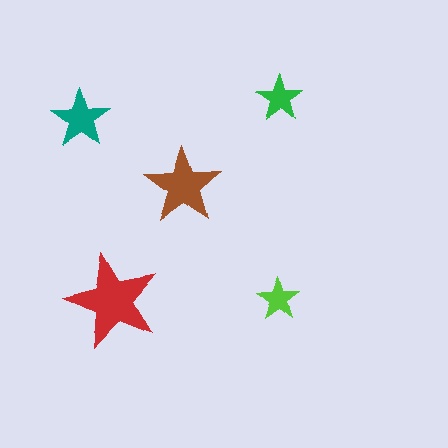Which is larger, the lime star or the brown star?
The brown one.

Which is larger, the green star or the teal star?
The teal one.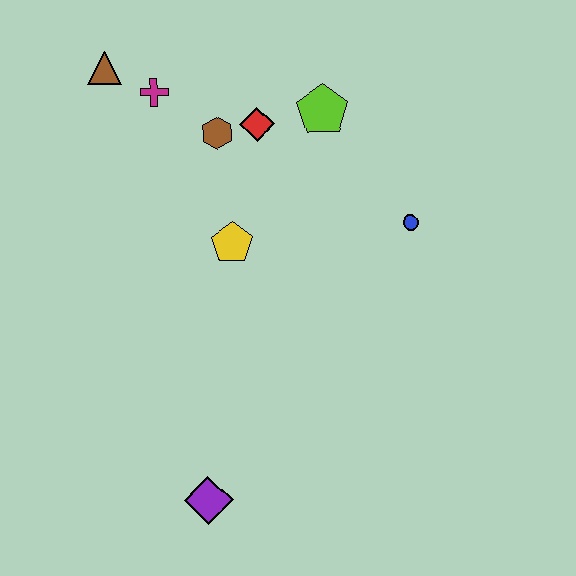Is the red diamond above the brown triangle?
No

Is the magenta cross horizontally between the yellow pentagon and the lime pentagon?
No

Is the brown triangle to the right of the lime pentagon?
No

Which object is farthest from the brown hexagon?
The purple diamond is farthest from the brown hexagon.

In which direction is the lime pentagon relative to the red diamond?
The lime pentagon is to the right of the red diamond.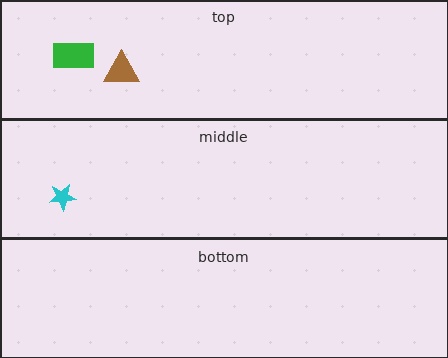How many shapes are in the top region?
2.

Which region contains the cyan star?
The middle region.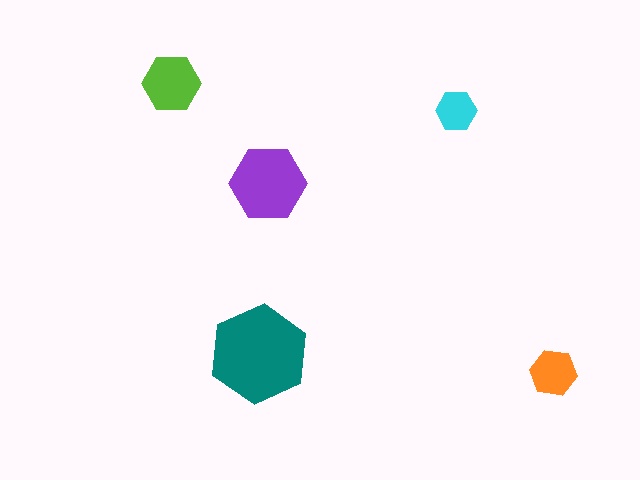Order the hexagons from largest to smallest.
the teal one, the purple one, the lime one, the orange one, the cyan one.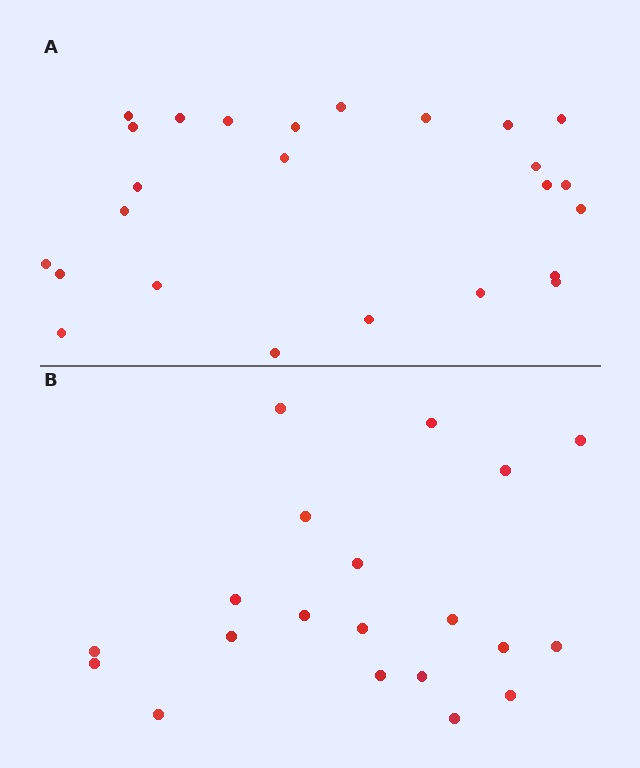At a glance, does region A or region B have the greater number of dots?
Region A (the top region) has more dots.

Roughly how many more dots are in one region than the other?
Region A has about 5 more dots than region B.